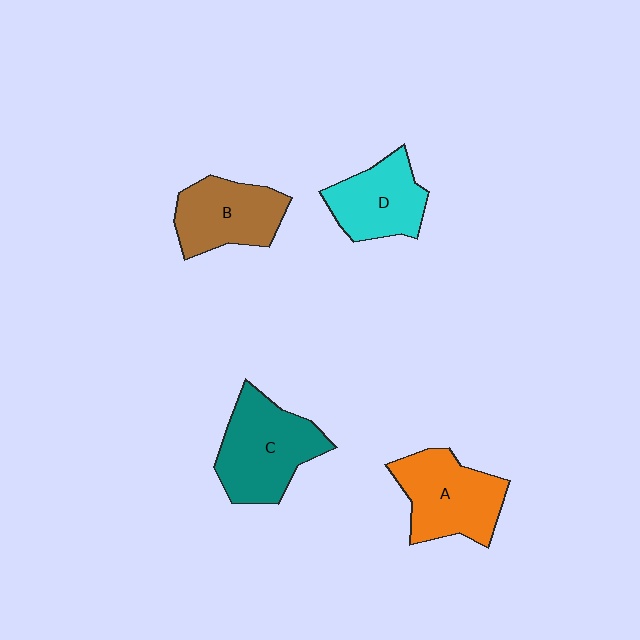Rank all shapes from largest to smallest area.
From largest to smallest: C (teal), A (orange), B (brown), D (cyan).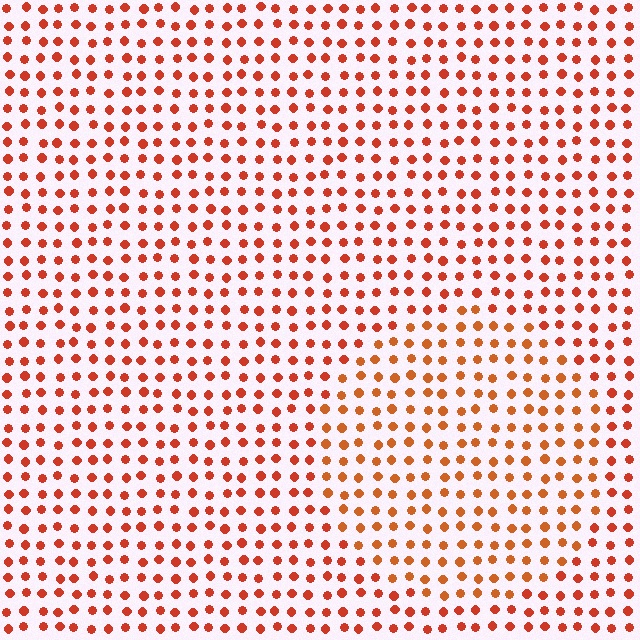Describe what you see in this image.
The image is filled with small red elements in a uniform arrangement. A circle-shaped region is visible where the elements are tinted to a slightly different hue, forming a subtle color boundary.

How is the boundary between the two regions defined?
The boundary is defined purely by a slight shift in hue (about 15 degrees). Spacing, size, and orientation are identical on both sides.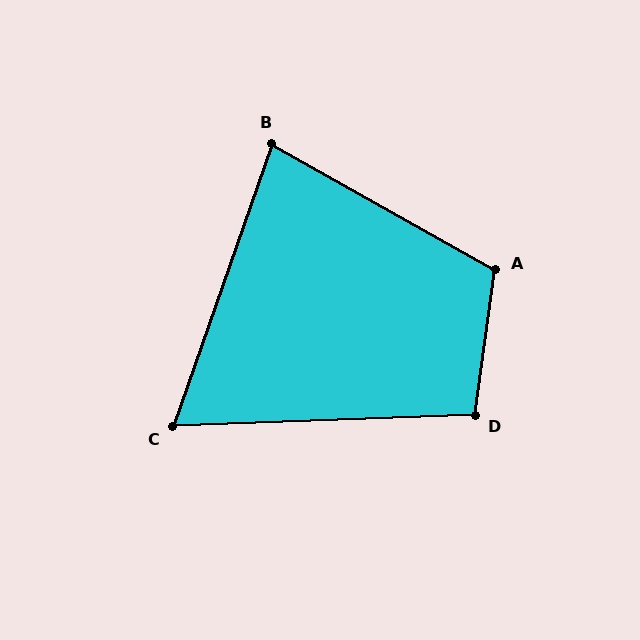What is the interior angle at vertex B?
Approximately 80 degrees (acute).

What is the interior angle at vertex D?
Approximately 100 degrees (obtuse).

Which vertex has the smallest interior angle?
C, at approximately 68 degrees.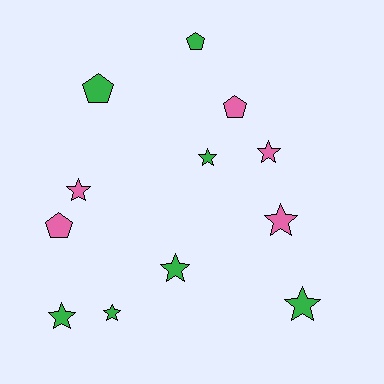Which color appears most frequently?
Green, with 7 objects.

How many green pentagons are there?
There are 2 green pentagons.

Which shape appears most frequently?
Star, with 8 objects.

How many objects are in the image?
There are 12 objects.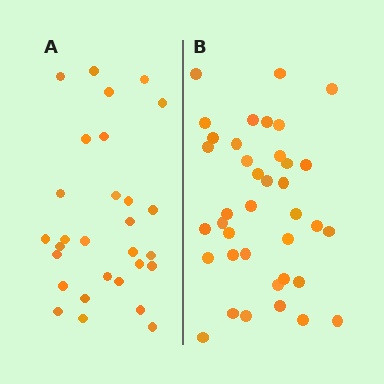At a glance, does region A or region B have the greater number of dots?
Region B (the right region) has more dots.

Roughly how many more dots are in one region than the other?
Region B has roughly 8 or so more dots than region A.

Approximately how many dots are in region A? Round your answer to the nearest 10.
About 30 dots. (The exact count is 29, which rounds to 30.)